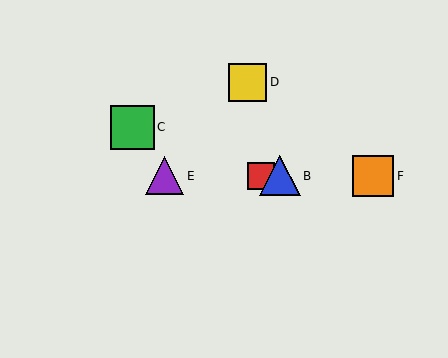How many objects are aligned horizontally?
4 objects (A, B, E, F) are aligned horizontally.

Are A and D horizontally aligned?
No, A is at y≈176 and D is at y≈82.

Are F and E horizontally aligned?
Yes, both are at y≈176.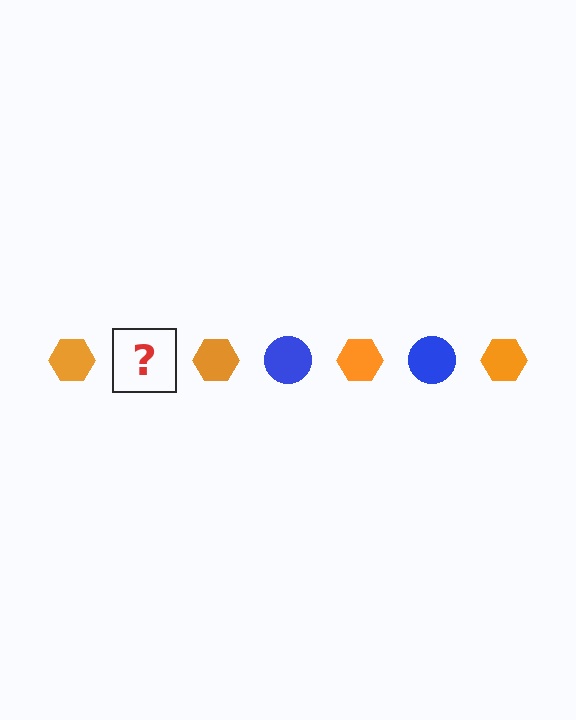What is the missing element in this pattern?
The missing element is a blue circle.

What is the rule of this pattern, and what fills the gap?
The rule is that the pattern alternates between orange hexagon and blue circle. The gap should be filled with a blue circle.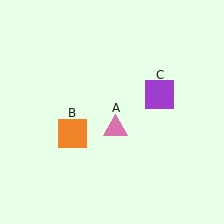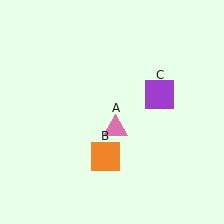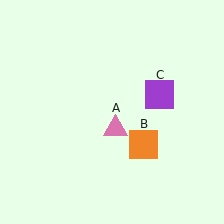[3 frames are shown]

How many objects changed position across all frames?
1 object changed position: orange square (object B).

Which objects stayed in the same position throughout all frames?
Pink triangle (object A) and purple square (object C) remained stationary.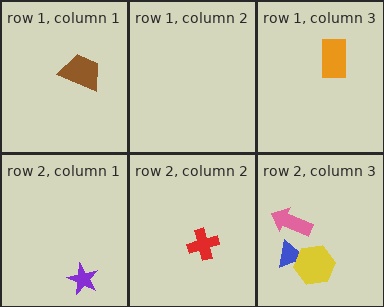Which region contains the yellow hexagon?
The row 2, column 3 region.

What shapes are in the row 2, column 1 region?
The purple star.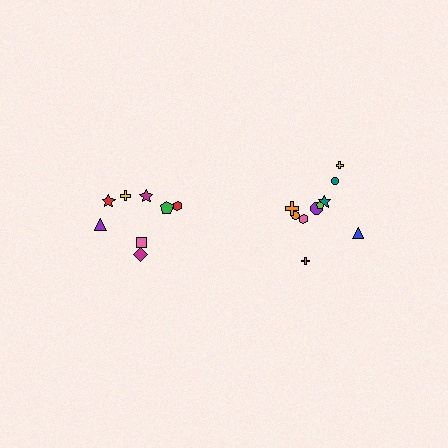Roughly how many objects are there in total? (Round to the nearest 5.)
Roughly 20 objects in total.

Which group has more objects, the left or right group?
The right group.